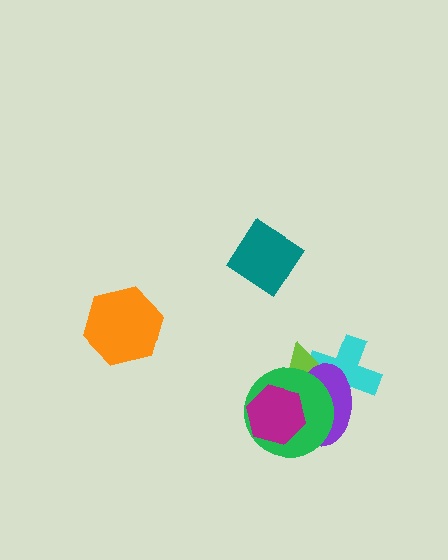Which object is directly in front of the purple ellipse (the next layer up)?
The green circle is directly in front of the purple ellipse.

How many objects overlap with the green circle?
4 objects overlap with the green circle.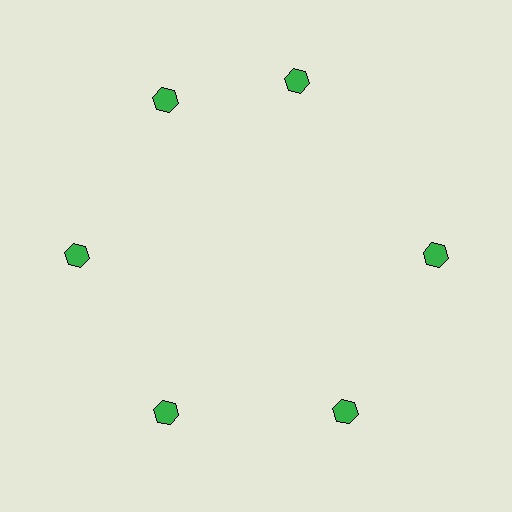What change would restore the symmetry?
The symmetry would be restored by rotating it back into even spacing with its neighbors so that all 6 hexagons sit at equal angles and equal distance from the center.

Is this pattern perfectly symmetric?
No. The 6 green hexagons are arranged in a ring, but one element near the 1 o'clock position is rotated out of alignment along the ring, breaking the 6-fold rotational symmetry.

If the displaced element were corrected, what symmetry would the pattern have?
It would have 6-fold rotational symmetry — the pattern would map onto itself every 60 degrees.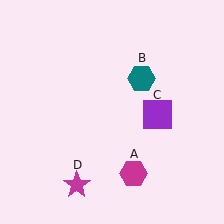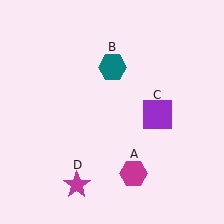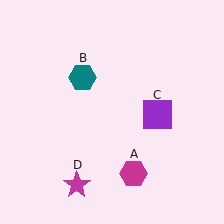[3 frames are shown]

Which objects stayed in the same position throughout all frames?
Magenta hexagon (object A) and purple square (object C) and magenta star (object D) remained stationary.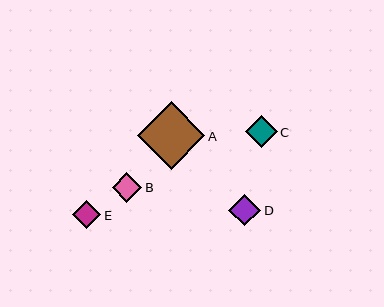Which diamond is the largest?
Diamond A is the largest with a size of approximately 68 pixels.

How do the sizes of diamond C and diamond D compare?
Diamond C and diamond D are approximately the same size.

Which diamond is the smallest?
Diamond E is the smallest with a size of approximately 29 pixels.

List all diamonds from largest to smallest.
From largest to smallest: A, C, D, B, E.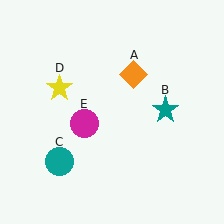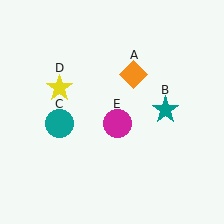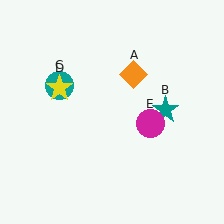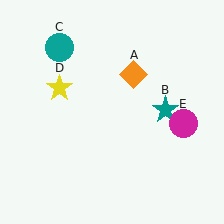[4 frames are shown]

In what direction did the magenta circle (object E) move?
The magenta circle (object E) moved right.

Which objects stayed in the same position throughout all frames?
Orange diamond (object A) and teal star (object B) and yellow star (object D) remained stationary.